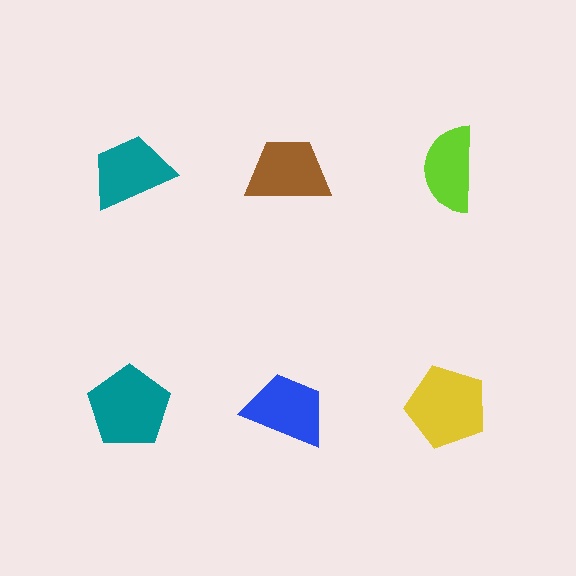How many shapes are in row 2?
3 shapes.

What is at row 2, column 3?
A yellow pentagon.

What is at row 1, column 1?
A teal trapezoid.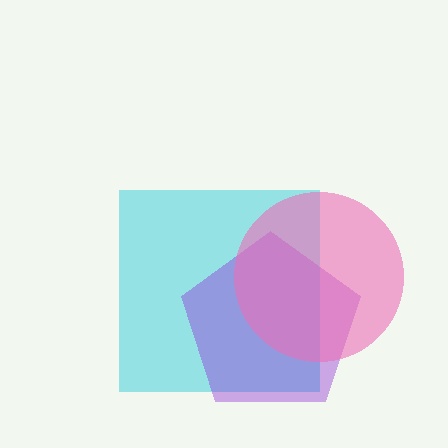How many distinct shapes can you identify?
There are 3 distinct shapes: a cyan square, a purple pentagon, a pink circle.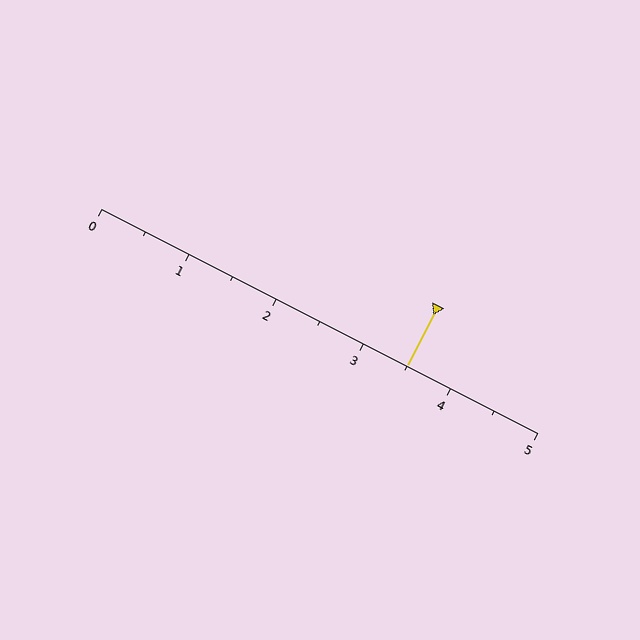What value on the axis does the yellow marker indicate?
The marker indicates approximately 3.5.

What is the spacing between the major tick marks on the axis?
The major ticks are spaced 1 apart.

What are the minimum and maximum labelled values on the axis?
The axis runs from 0 to 5.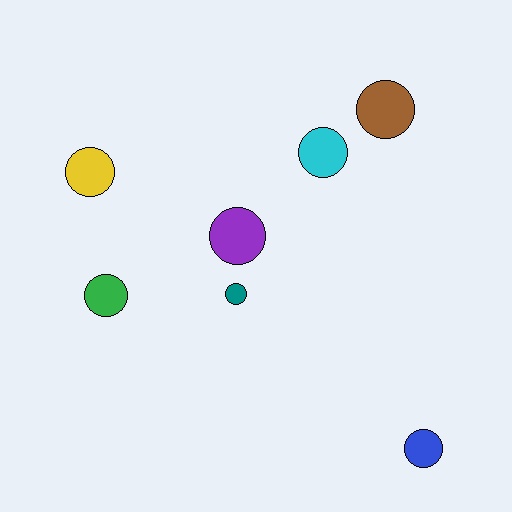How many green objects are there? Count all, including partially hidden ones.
There is 1 green object.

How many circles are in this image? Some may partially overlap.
There are 7 circles.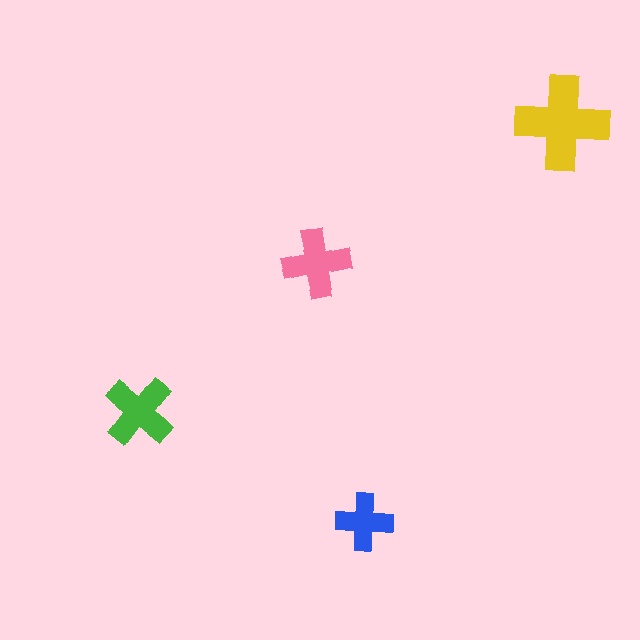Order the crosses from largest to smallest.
the yellow one, the green one, the pink one, the blue one.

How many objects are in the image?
There are 4 objects in the image.